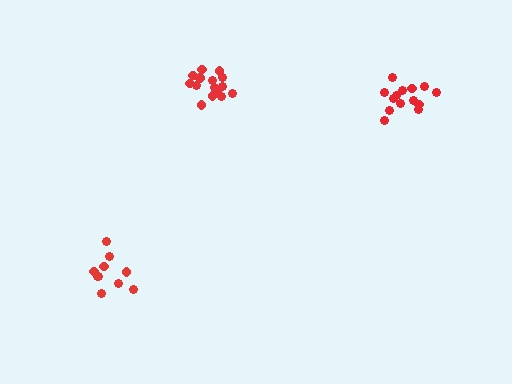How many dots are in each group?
Group 1: 10 dots, Group 2: 15 dots, Group 3: 14 dots (39 total).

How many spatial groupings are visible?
There are 3 spatial groupings.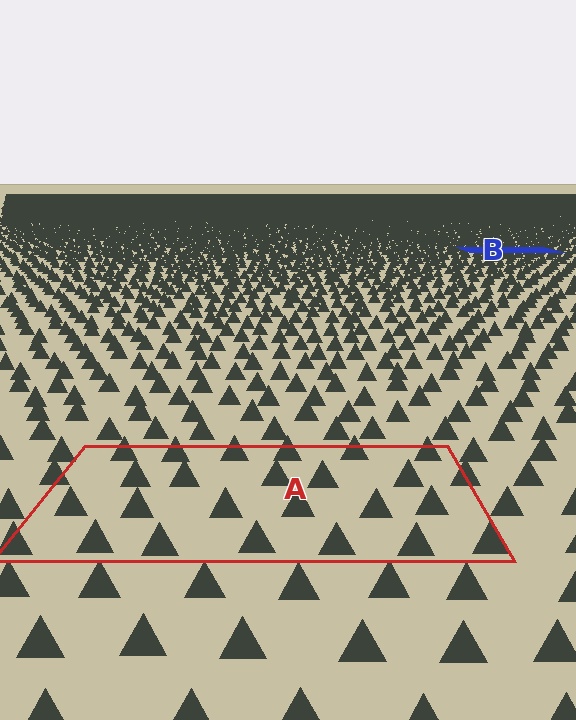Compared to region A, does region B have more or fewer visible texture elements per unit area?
Region B has more texture elements per unit area — they are packed more densely because it is farther away.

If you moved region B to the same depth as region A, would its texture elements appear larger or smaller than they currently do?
They would appear larger. At a closer depth, the same texture elements are projected at a bigger on-screen size.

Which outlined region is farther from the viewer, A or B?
Region B is farther from the viewer — the texture elements inside it appear smaller and more densely packed.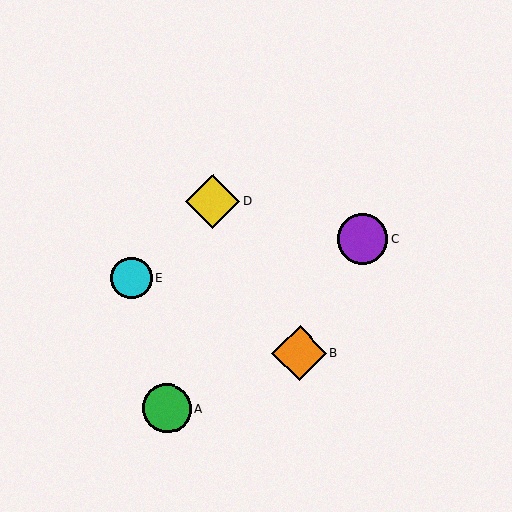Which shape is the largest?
The orange diamond (labeled B) is the largest.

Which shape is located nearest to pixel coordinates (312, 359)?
The orange diamond (labeled B) at (299, 354) is nearest to that location.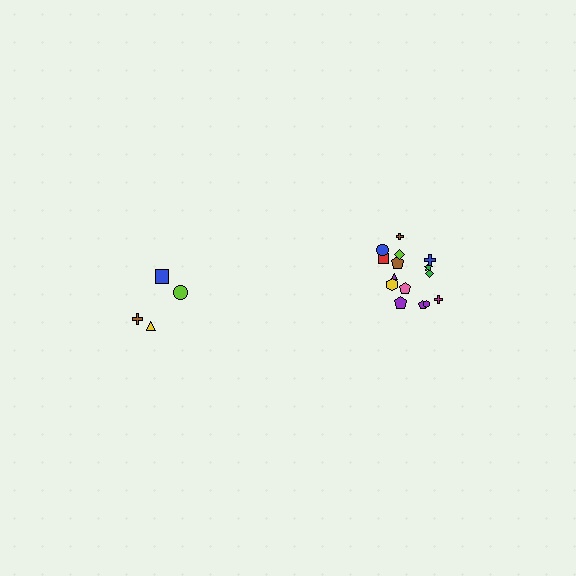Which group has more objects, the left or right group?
The right group.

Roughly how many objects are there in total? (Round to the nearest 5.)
Roughly 20 objects in total.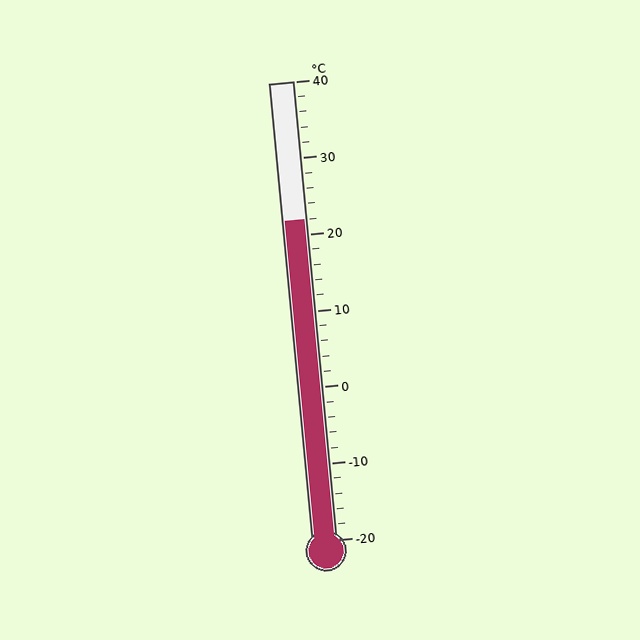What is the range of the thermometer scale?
The thermometer scale ranges from -20°C to 40°C.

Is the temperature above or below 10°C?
The temperature is above 10°C.